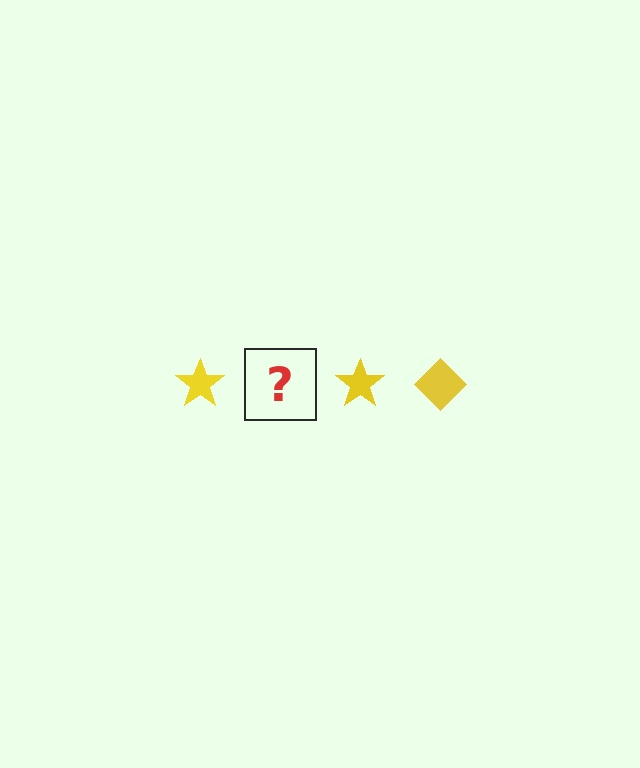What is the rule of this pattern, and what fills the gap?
The rule is that the pattern cycles through star, diamond shapes in yellow. The gap should be filled with a yellow diamond.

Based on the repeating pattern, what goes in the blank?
The blank should be a yellow diamond.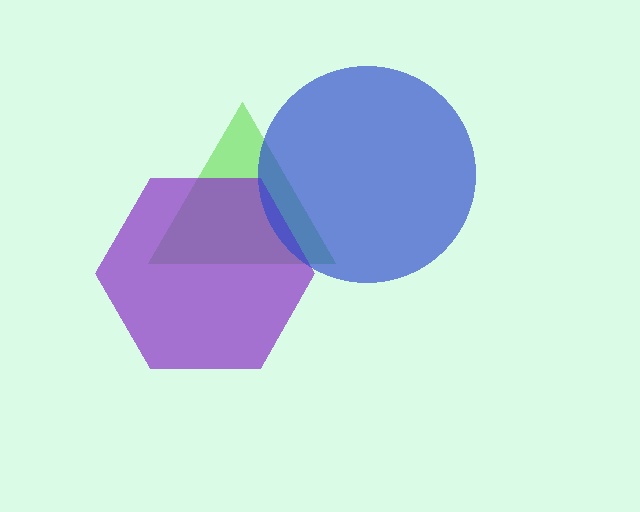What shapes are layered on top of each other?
The layered shapes are: a lime triangle, a purple hexagon, a blue circle.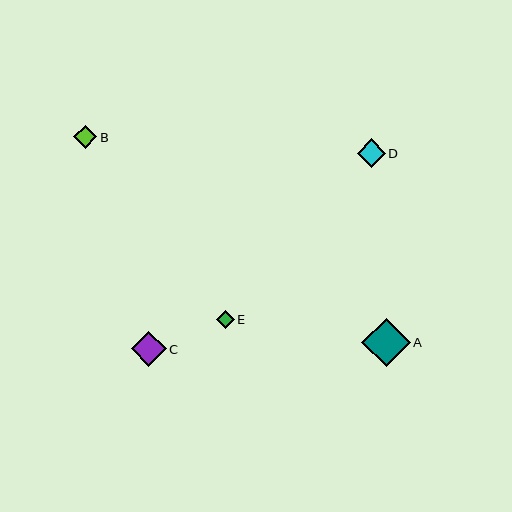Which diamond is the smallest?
Diamond E is the smallest with a size of approximately 18 pixels.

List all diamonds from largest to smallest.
From largest to smallest: A, C, D, B, E.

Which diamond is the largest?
Diamond A is the largest with a size of approximately 49 pixels.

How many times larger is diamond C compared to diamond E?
Diamond C is approximately 2.0 times the size of diamond E.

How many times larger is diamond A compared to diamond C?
Diamond A is approximately 1.4 times the size of diamond C.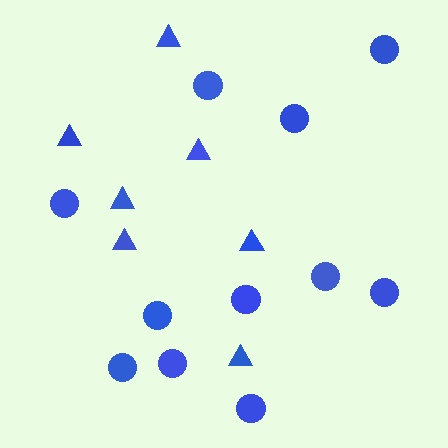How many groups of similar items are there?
There are 2 groups: one group of triangles (7) and one group of circles (11).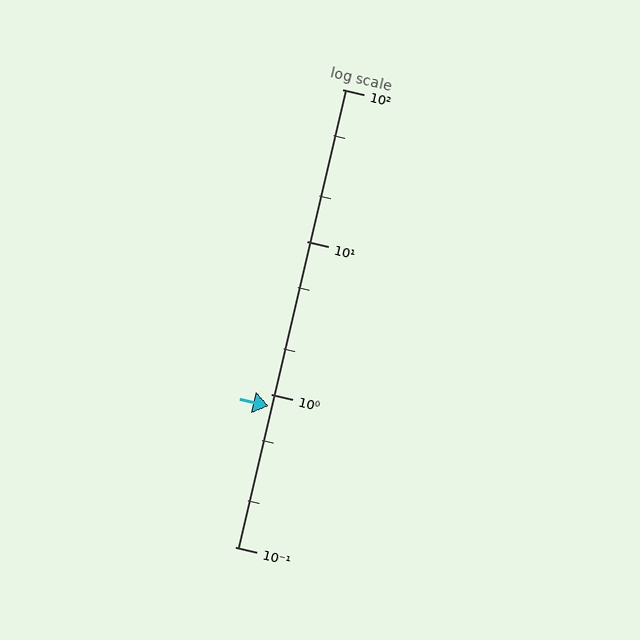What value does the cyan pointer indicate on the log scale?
The pointer indicates approximately 0.84.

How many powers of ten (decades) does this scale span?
The scale spans 3 decades, from 0.1 to 100.